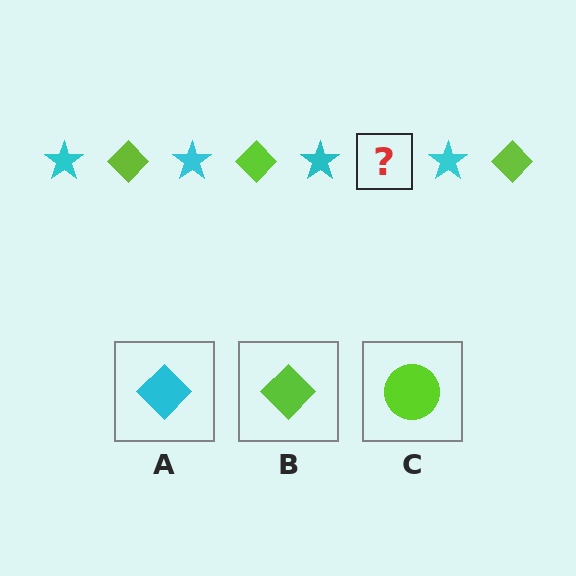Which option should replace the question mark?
Option B.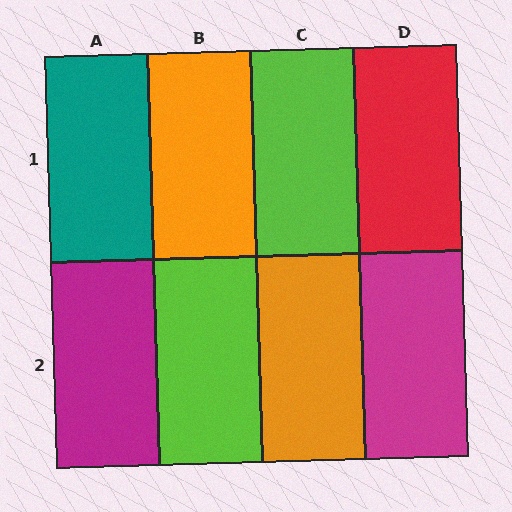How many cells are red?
1 cell is red.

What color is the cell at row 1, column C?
Lime.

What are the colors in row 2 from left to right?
Magenta, lime, orange, magenta.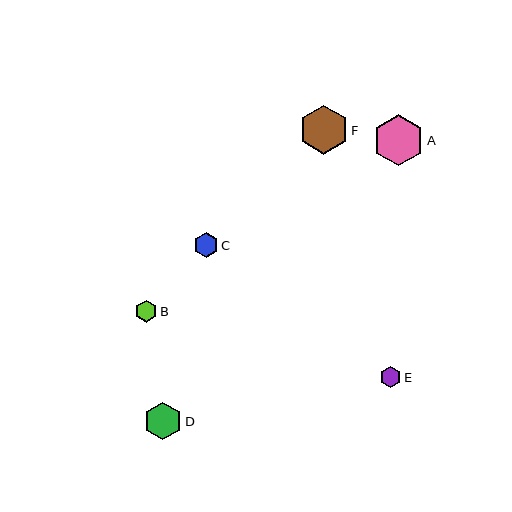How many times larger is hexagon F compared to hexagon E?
Hexagon F is approximately 2.3 times the size of hexagon E.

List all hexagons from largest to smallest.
From largest to smallest: A, F, D, C, B, E.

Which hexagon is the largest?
Hexagon A is the largest with a size of approximately 51 pixels.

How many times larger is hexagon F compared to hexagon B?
Hexagon F is approximately 2.2 times the size of hexagon B.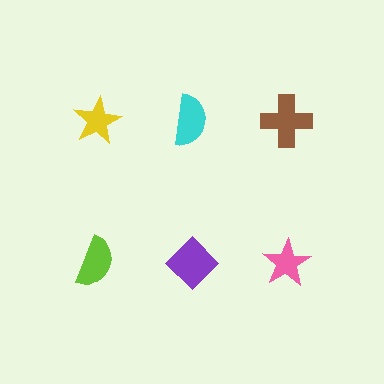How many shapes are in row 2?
3 shapes.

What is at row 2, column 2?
A purple diamond.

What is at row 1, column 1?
A yellow star.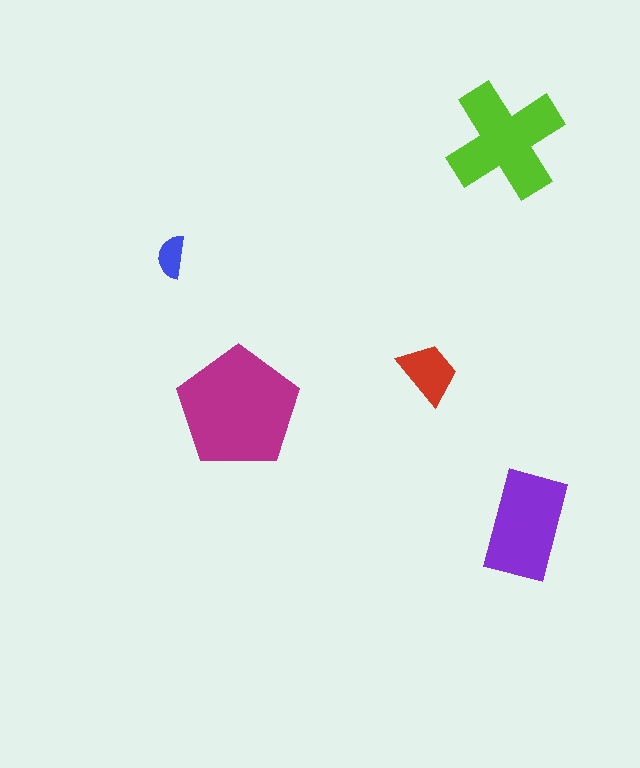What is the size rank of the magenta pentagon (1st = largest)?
1st.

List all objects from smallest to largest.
The blue semicircle, the red trapezoid, the purple rectangle, the lime cross, the magenta pentagon.